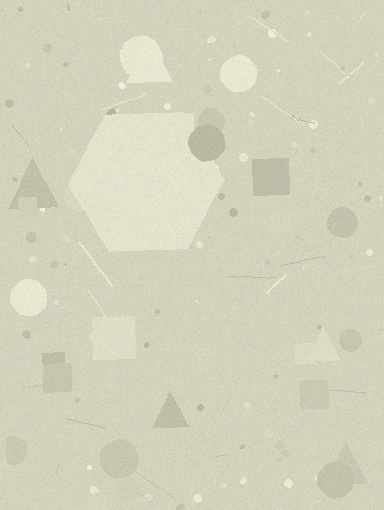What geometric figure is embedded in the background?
A hexagon is embedded in the background.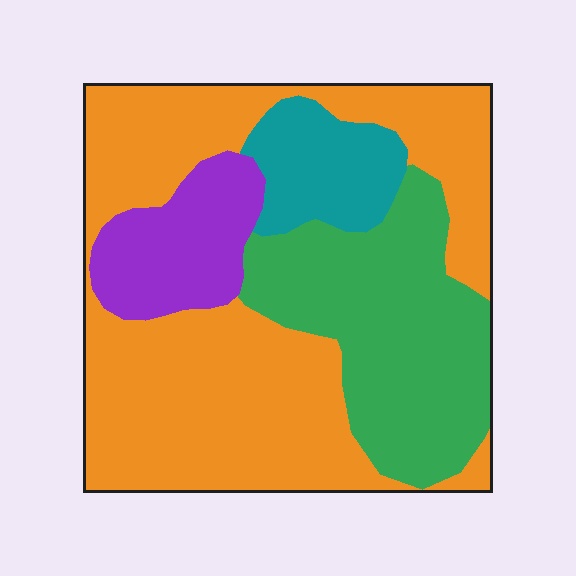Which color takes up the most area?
Orange, at roughly 50%.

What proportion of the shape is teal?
Teal takes up about one tenth (1/10) of the shape.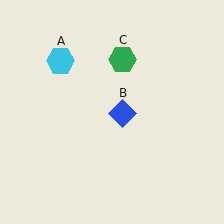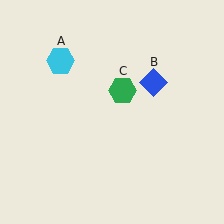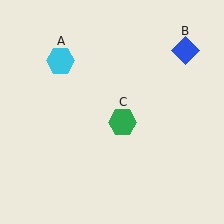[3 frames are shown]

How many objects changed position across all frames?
2 objects changed position: blue diamond (object B), green hexagon (object C).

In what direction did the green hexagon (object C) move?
The green hexagon (object C) moved down.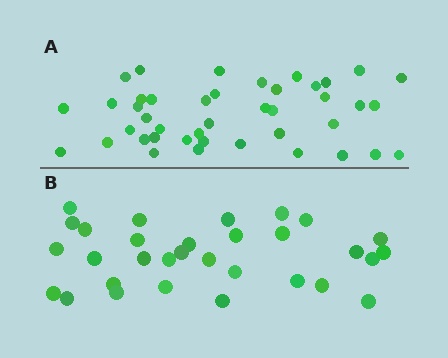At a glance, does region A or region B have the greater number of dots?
Region A (the top region) has more dots.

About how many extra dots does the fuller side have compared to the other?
Region A has roughly 12 or so more dots than region B.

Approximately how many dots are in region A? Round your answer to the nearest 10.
About 40 dots. (The exact count is 42, which rounds to 40.)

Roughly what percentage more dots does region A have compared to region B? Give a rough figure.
About 35% more.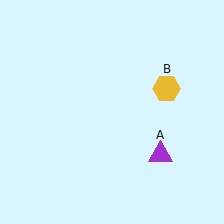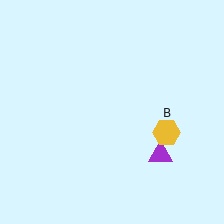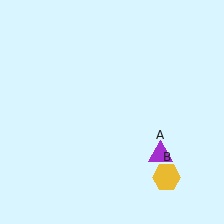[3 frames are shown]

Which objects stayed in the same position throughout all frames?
Purple triangle (object A) remained stationary.